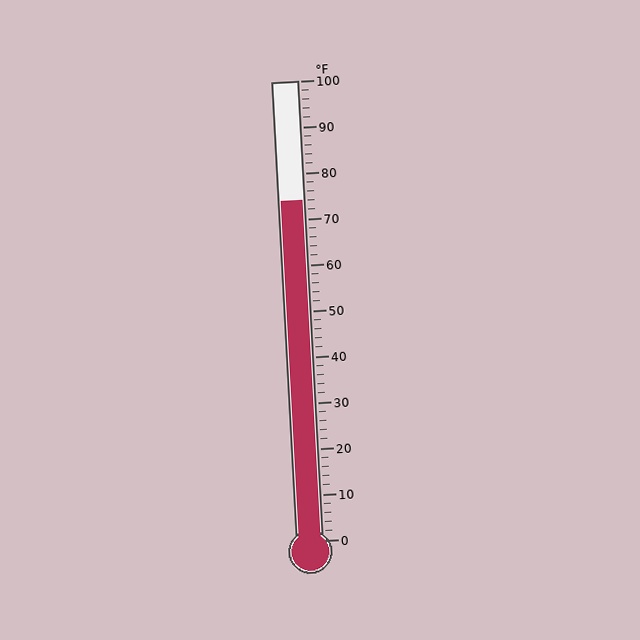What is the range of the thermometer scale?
The thermometer scale ranges from 0°F to 100°F.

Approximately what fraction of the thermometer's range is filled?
The thermometer is filled to approximately 75% of its range.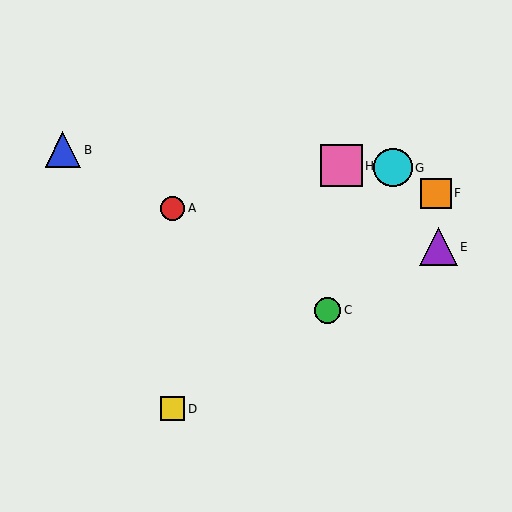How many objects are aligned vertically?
2 objects (A, D) are aligned vertically.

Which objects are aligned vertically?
Objects A, D are aligned vertically.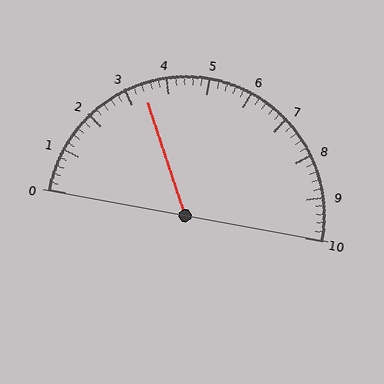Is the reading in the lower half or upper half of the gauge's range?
The reading is in the lower half of the range (0 to 10).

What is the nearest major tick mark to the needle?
The nearest major tick mark is 3.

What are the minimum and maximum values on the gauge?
The gauge ranges from 0 to 10.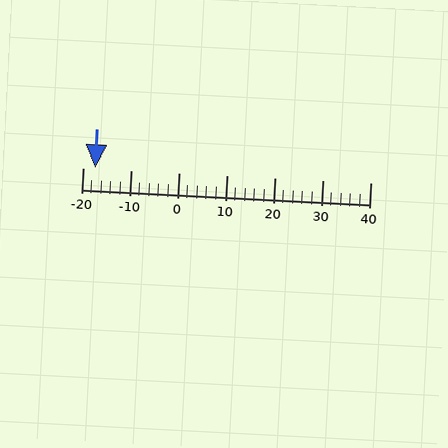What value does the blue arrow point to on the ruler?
The blue arrow points to approximately -17.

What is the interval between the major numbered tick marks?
The major tick marks are spaced 10 units apart.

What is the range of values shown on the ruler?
The ruler shows values from -20 to 40.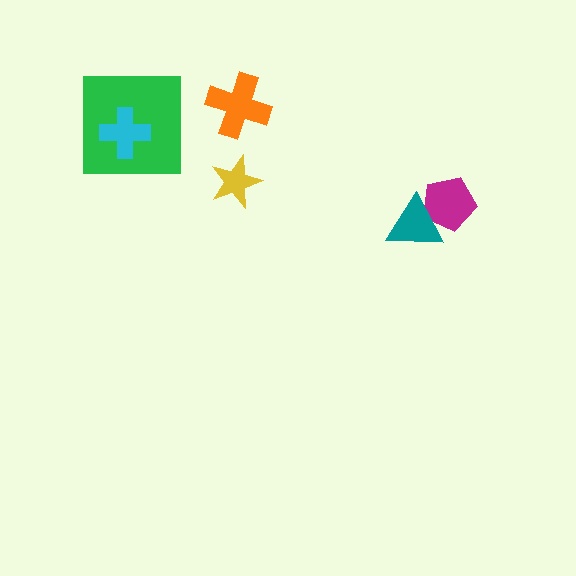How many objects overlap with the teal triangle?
1 object overlaps with the teal triangle.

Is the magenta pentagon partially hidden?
Yes, it is partially covered by another shape.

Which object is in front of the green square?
The cyan cross is in front of the green square.